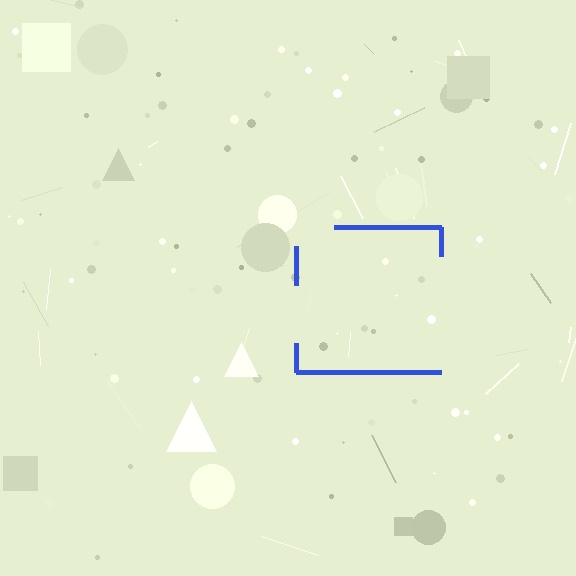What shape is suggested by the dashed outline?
The dashed outline suggests a square.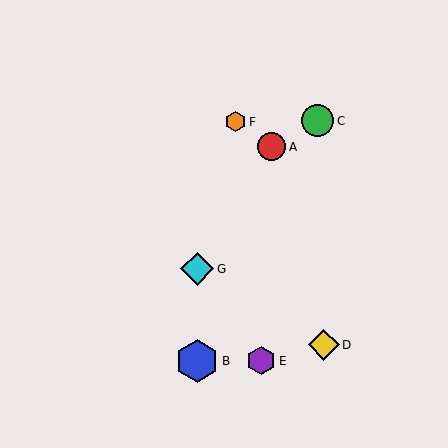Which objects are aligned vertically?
Objects B, G are aligned vertically.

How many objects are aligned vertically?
2 objects (B, G) are aligned vertically.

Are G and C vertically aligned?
No, G is at x≈197 and C is at x≈317.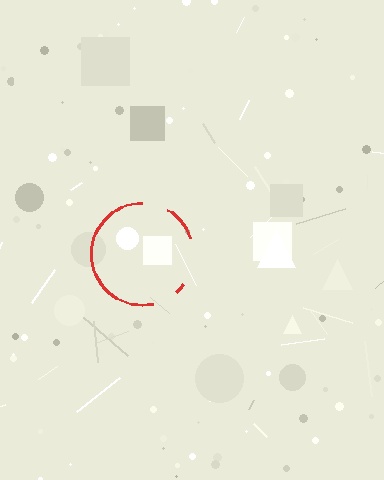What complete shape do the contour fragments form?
The contour fragments form a circle.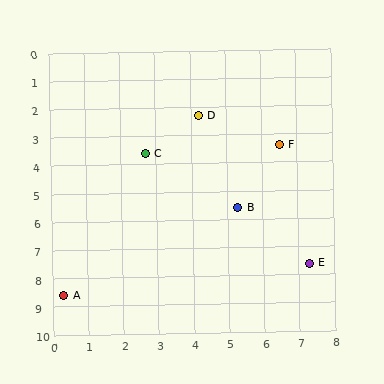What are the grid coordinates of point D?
Point D is at approximately (4.2, 2.3).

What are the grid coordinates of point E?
Point E is at approximately (7.3, 7.6).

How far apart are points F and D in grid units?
Points F and D are about 2.5 grid units apart.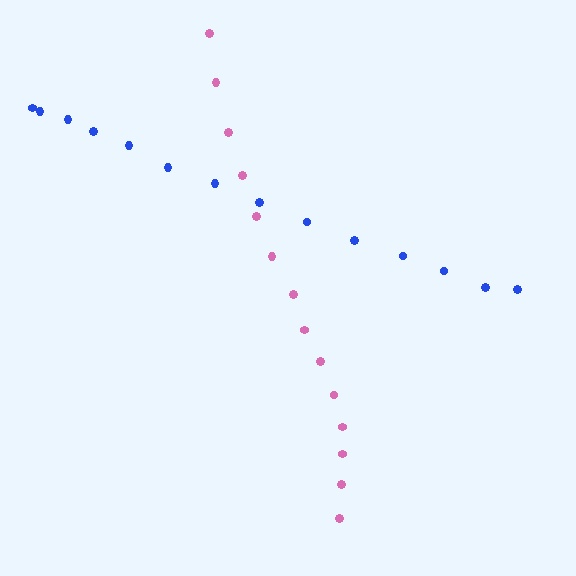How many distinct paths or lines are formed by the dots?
There are 2 distinct paths.